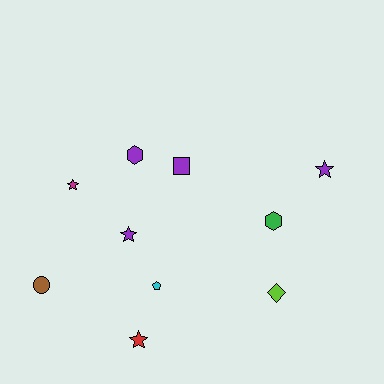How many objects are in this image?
There are 10 objects.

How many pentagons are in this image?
There is 1 pentagon.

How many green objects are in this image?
There is 1 green object.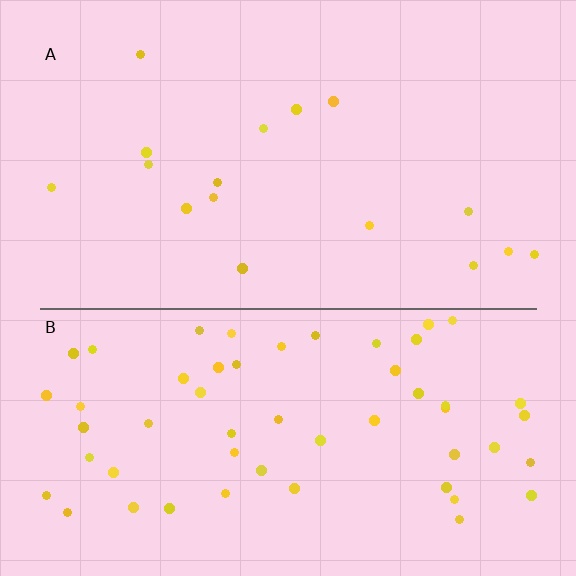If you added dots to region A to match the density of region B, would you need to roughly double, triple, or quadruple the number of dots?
Approximately triple.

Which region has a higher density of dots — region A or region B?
B (the bottom).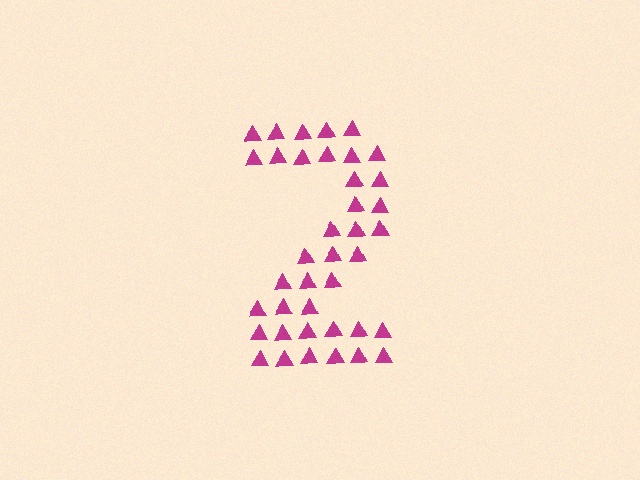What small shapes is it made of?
It is made of small triangles.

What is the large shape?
The large shape is the digit 2.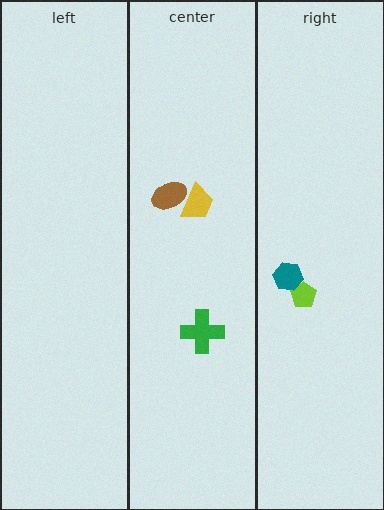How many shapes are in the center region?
3.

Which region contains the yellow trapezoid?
The center region.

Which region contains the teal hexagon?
The right region.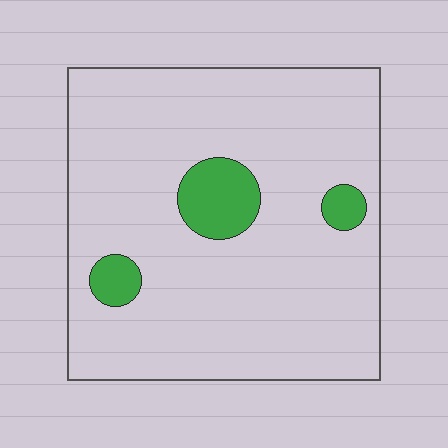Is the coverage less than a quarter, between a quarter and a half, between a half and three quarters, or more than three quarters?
Less than a quarter.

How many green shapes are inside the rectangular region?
3.